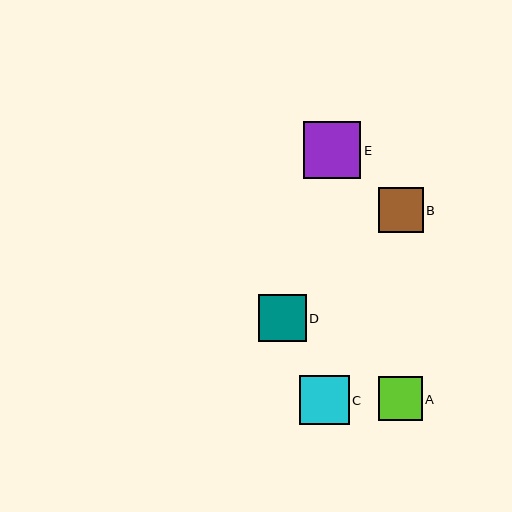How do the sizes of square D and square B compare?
Square D and square B are approximately the same size.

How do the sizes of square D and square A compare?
Square D and square A are approximately the same size.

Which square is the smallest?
Square A is the smallest with a size of approximately 44 pixels.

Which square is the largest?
Square E is the largest with a size of approximately 57 pixels.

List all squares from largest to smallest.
From largest to smallest: E, C, D, B, A.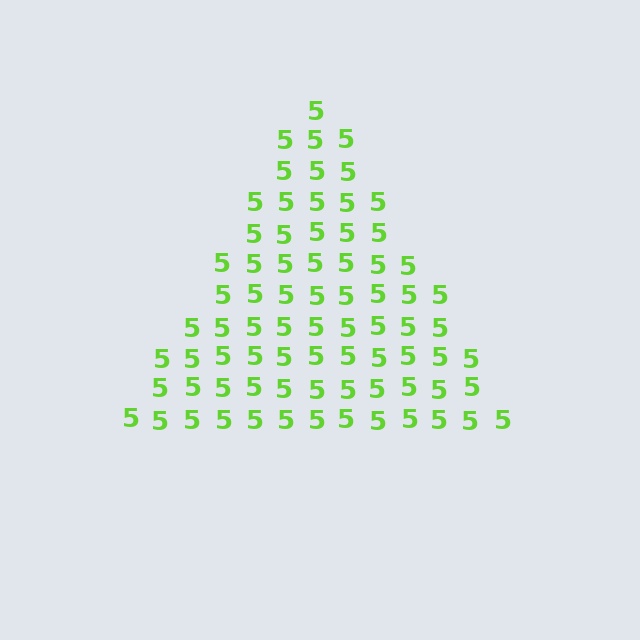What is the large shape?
The large shape is a triangle.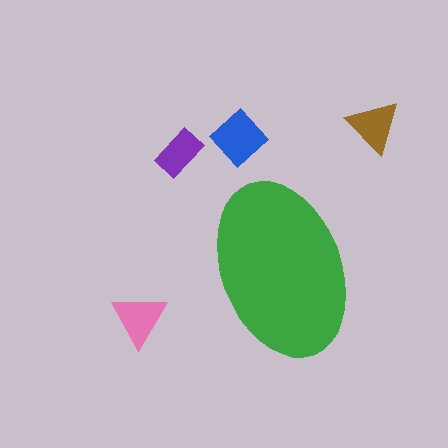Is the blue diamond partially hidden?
No, the blue diamond is fully visible.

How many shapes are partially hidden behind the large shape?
0 shapes are partially hidden.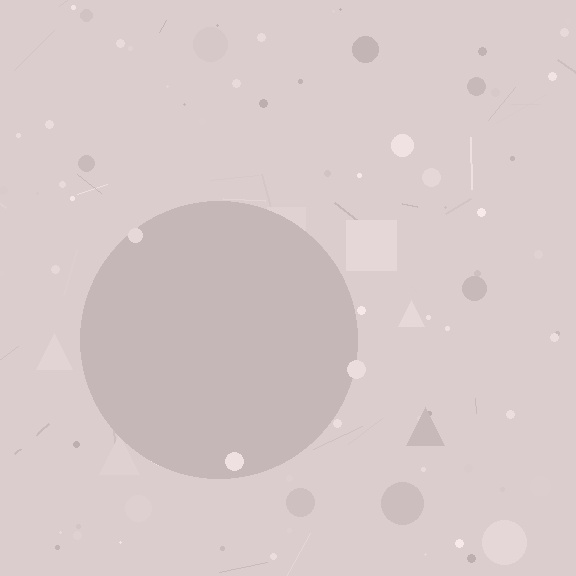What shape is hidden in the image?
A circle is hidden in the image.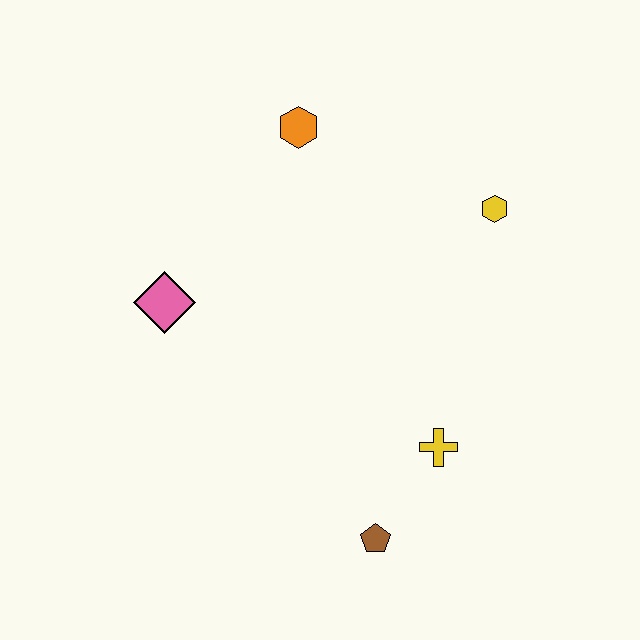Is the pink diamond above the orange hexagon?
No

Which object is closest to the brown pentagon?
The yellow cross is closest to the brown pentagon.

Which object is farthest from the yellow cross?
The orange hexagon is farthest from the yellow cross.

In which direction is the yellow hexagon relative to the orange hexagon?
The yellow hexagon is to the right of the orange hexagon.